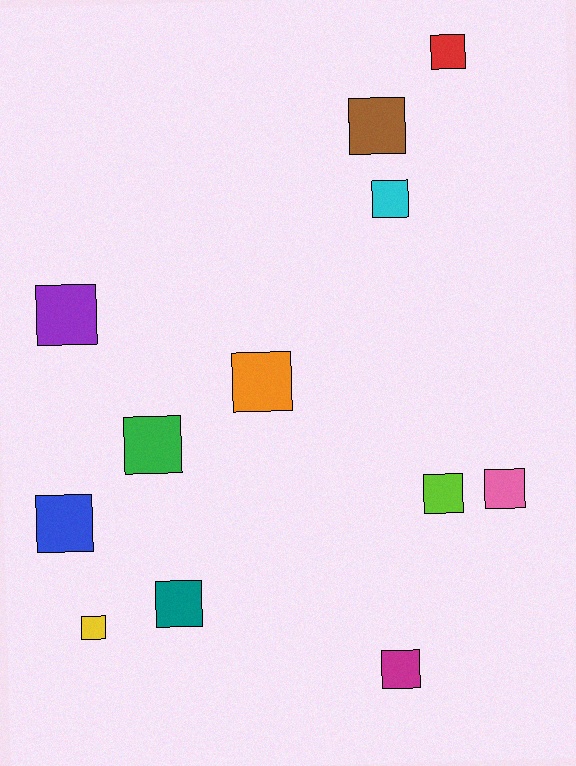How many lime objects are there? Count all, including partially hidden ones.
There is 1 lime object.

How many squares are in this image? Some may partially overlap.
There are 12 squares.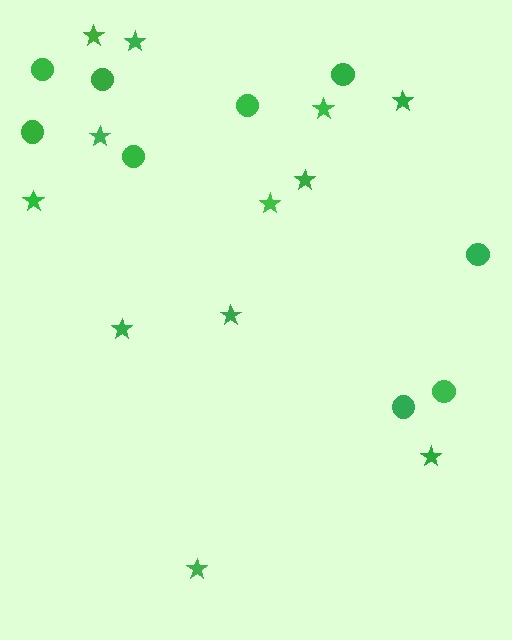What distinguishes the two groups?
There are 2 groups: one group of stars (12) and one group of circles (9).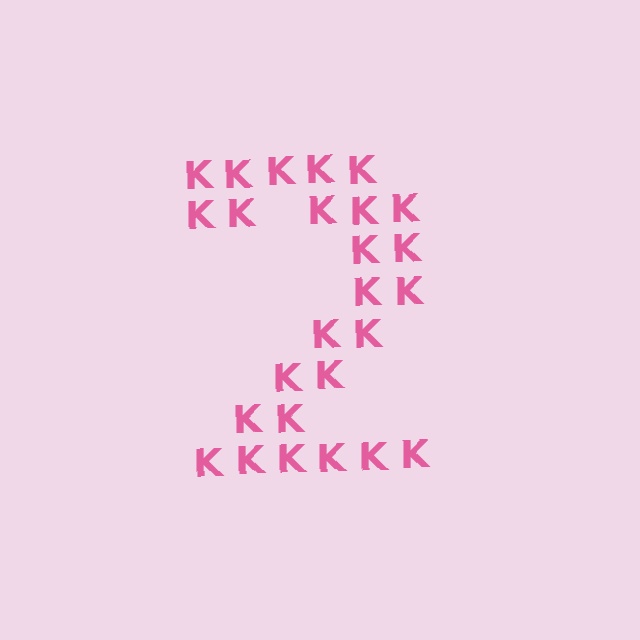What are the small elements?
The small elements are letter K's.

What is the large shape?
The large shape is the digit 2.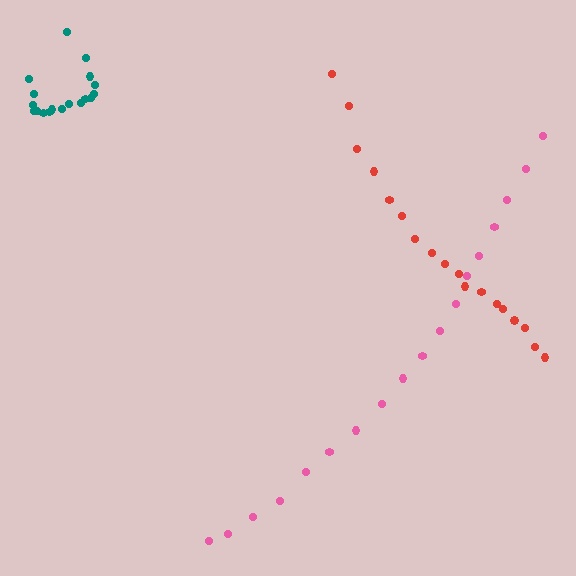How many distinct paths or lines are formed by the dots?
There are 3 distinct paths.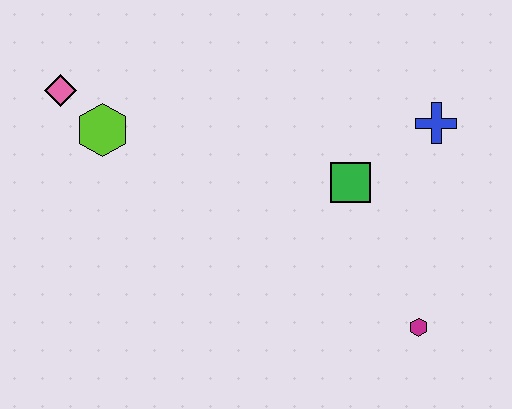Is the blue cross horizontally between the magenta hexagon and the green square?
No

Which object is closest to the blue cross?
The green square is closest to the blue cross.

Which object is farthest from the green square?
The pink diamond is farthest from the green square.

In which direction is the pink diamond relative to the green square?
The pink diamond is to the left of the green square.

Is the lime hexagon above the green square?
Yes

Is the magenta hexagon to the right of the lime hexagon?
Yes